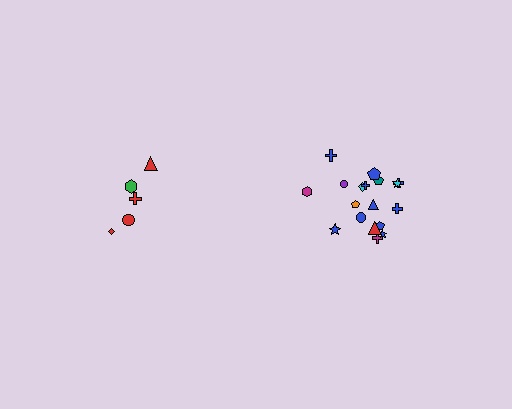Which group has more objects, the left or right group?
The right group.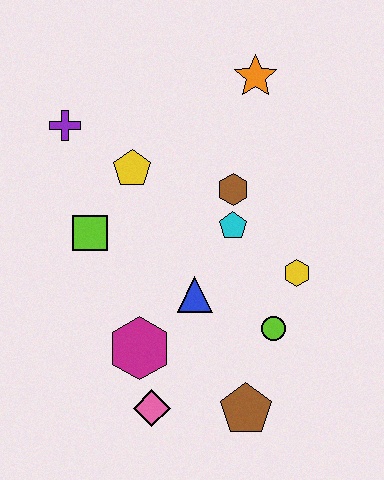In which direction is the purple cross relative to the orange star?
The purple cross is to the left of the orange star.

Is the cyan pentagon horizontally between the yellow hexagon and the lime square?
Yes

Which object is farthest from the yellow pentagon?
The brown pentagon is farthest from the yellow pentagon.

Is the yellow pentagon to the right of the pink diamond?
No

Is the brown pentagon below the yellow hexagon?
Yes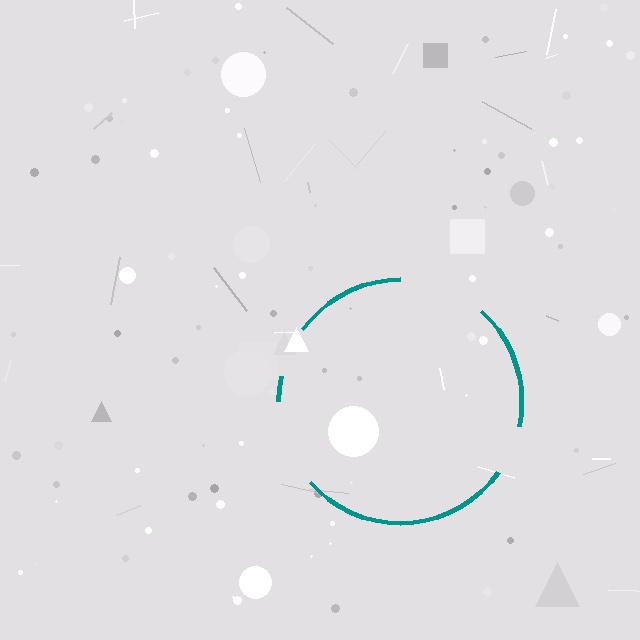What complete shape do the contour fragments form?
The contour fragments form a circle.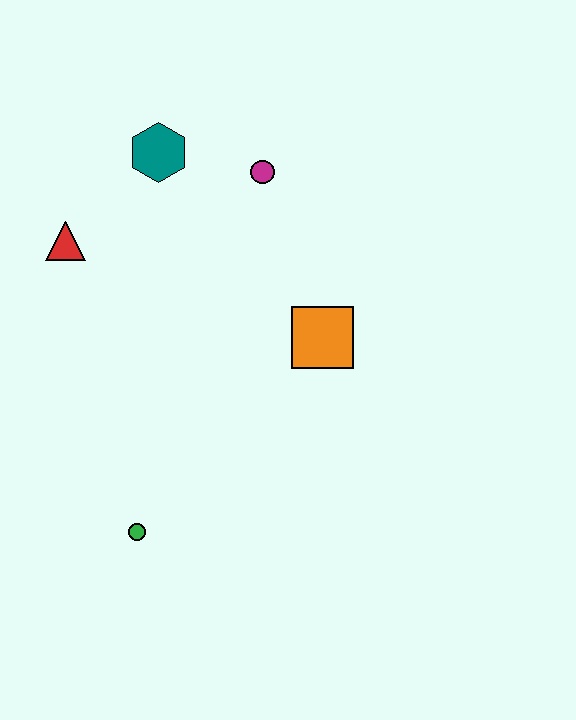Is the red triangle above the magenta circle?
No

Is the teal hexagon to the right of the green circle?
Yes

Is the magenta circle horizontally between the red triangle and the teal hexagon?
No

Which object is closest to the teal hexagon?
The magenta circle is closest to the teal hexagon.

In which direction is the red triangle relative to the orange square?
The red triangle is to the left of the orange square.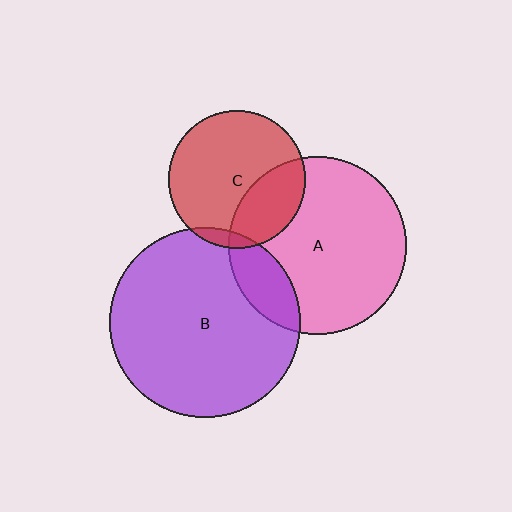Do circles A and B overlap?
Yes.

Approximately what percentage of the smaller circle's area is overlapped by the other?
Approximately 15%.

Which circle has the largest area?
Circle B (purple).